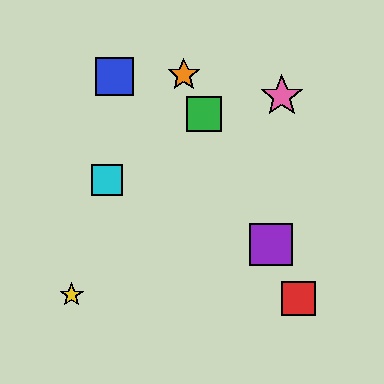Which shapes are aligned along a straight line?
The red square, the green square, the purple square, the orange star are aligned along a straight line.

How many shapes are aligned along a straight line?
4 shapes (the red square, the green square, the purple square, the orange star) are aligned along a straight line.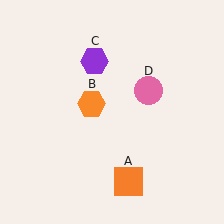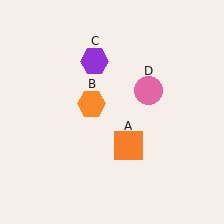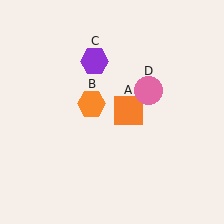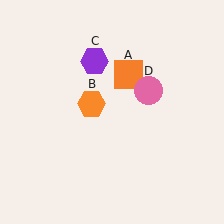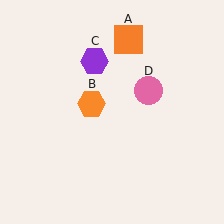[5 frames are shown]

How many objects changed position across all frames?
1 object changed position: orange square (object A).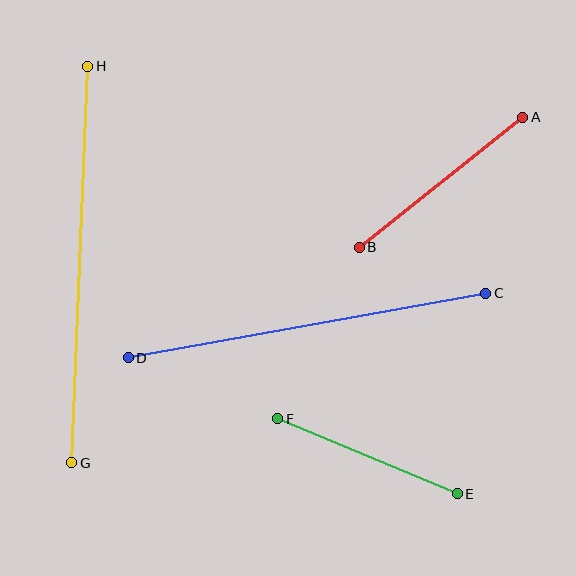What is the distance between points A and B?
The distance is approximately 209 pixels.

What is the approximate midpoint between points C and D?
The midpoint is at approximately (307, 325) pixels.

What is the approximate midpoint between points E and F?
The midpoint is at approximately (368, 456) pixels.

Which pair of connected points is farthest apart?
Points G and H are farthest apart.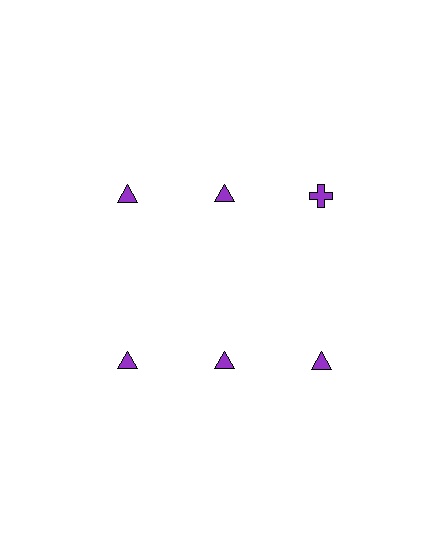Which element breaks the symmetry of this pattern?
The purple cross in the top row, center column breaks the symmetry. All other shapes are purple triangles.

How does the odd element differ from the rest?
It has a different shape: cross instead of triangle.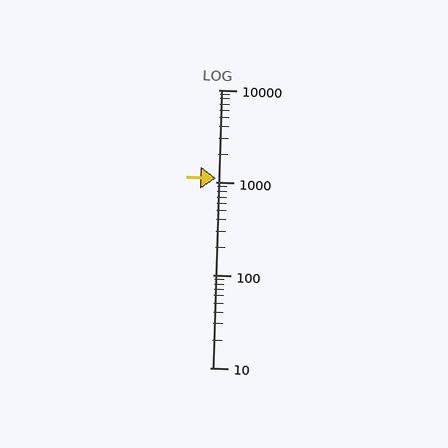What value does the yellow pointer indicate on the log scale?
The pointer indicates approximately 1100.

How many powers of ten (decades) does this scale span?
The scale spans 3 decades, from 10 to 10000.